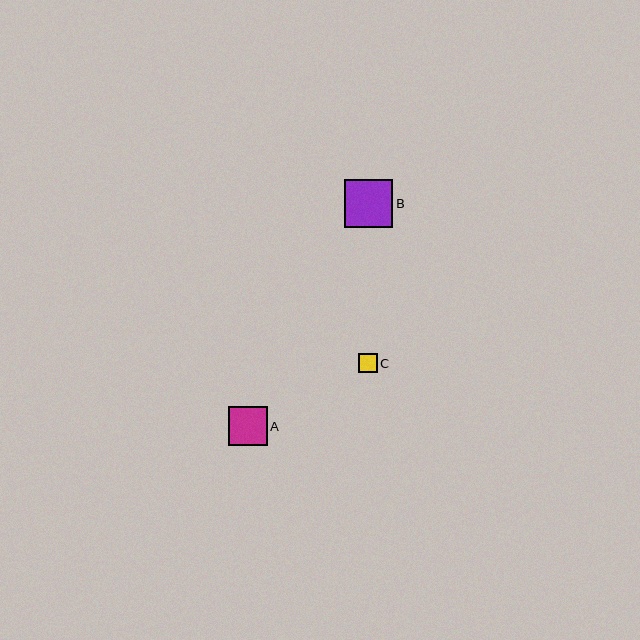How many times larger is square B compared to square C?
Square B is approximately 2.5 times the size of square C.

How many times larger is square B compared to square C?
Square B is approximately 2.5 times the size of square C.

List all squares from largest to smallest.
From largest to smallest: B, A, C.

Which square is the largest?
Square B is the largest with a size of approximately 48 pixels.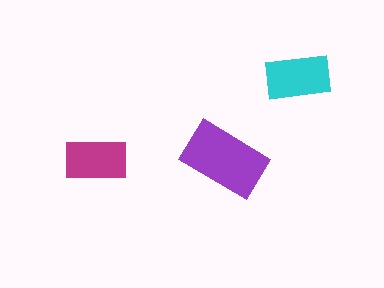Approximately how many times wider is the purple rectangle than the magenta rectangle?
About 1.5 times wider.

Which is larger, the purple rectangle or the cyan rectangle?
The purple one.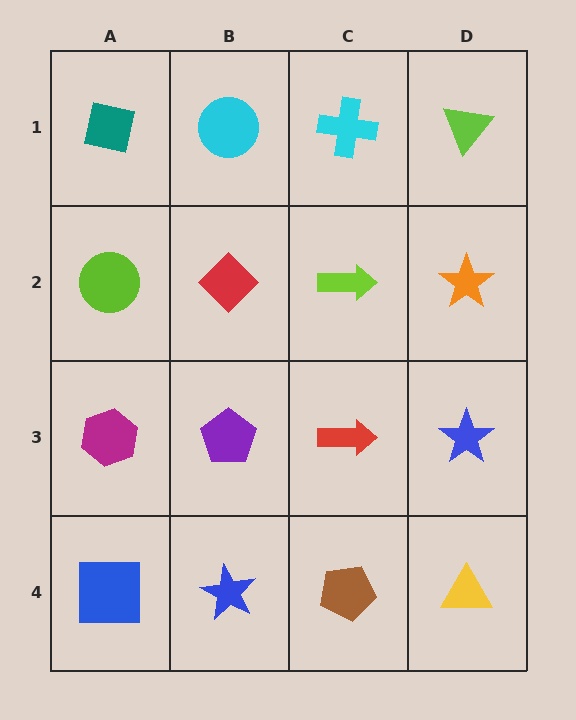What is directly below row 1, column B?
A red diamond.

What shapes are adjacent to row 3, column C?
A lime arrow (row 2, column C), a brown pentagon (row 4, column C), a purple pentagon (row 3, column B), a blue star (row 3, column D).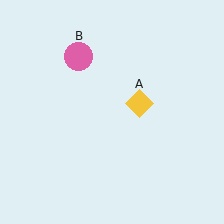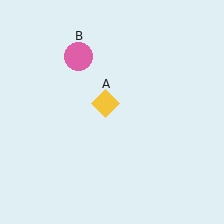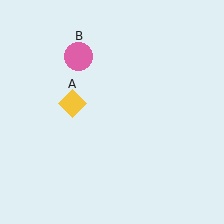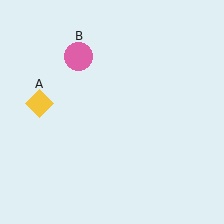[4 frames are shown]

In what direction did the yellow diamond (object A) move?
The yellow diamond (object A) moved left.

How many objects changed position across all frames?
1 object changed position: yellow diamond (object A).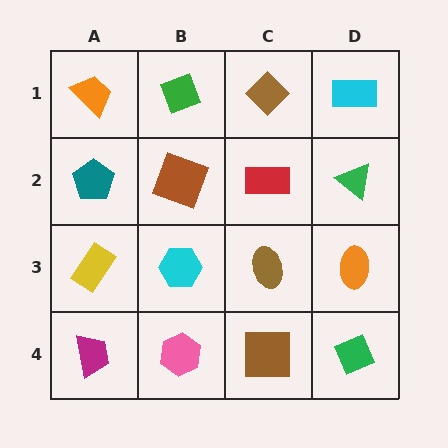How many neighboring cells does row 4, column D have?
2.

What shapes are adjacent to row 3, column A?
A teal pentagon (row 2, column A), a magenta trapezoid (row 4, column A), a cyan hexagon (row 3, column B).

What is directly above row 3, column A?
A teal pentagon.